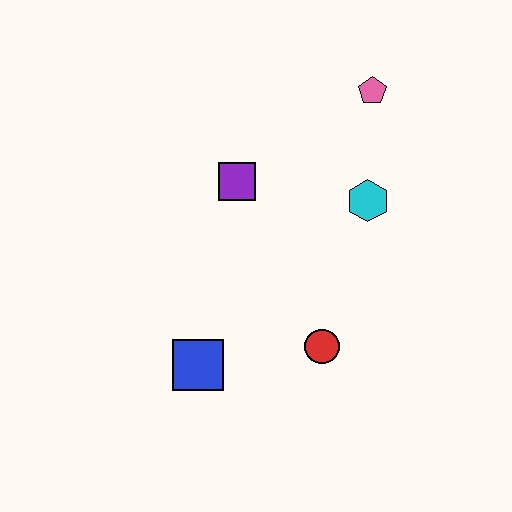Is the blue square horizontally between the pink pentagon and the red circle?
No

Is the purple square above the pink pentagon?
No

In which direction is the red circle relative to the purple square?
The red circle is below the purple square.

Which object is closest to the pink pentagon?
The cyan hexagon is closest to the pink pentagon.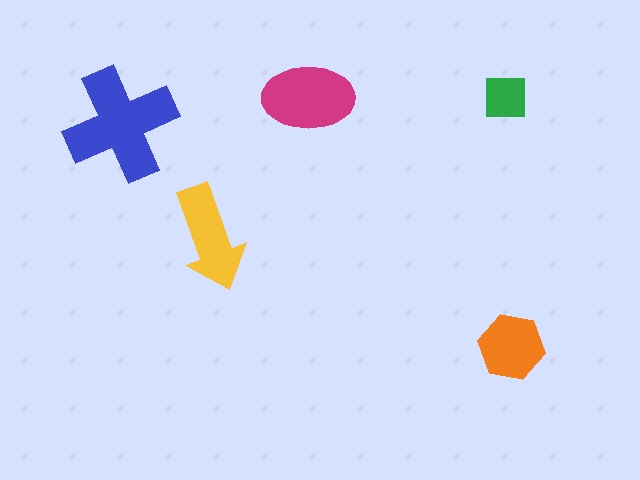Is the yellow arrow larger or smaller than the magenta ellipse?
Smaller.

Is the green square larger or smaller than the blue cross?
Smaller.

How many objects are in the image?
There are 5 objects in the image.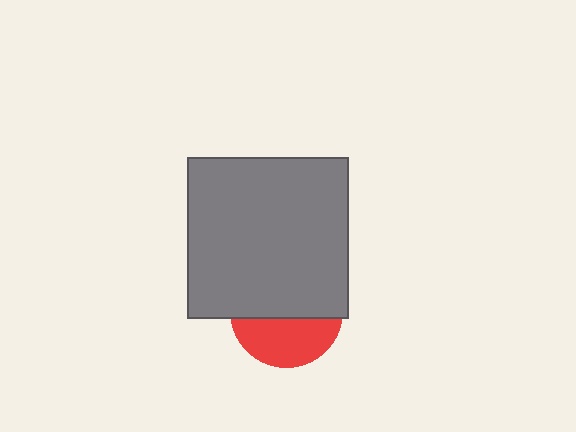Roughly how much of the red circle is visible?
A small part of it is visible (roughly 41%).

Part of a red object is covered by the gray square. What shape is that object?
It is a circle.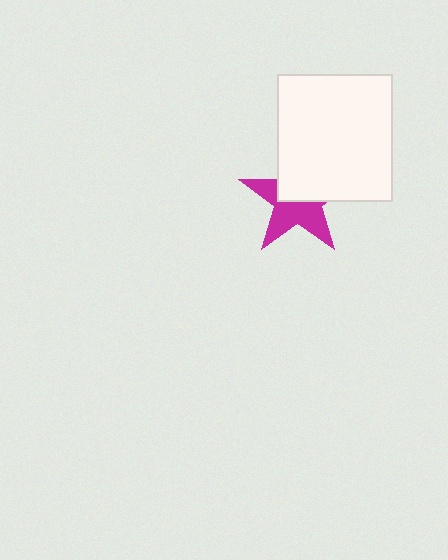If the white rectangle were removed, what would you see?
You would see the complete magenta star.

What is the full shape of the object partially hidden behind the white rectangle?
The partially hidden object is a magenta star.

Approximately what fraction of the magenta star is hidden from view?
Roughly 46% of the magenta star is hidden behind the white rectangle.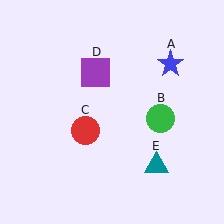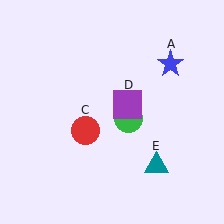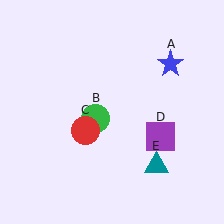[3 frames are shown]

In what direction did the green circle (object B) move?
The green circle (object B) moved left.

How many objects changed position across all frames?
2 objects changed position: green circle (object B), purple square (object D).